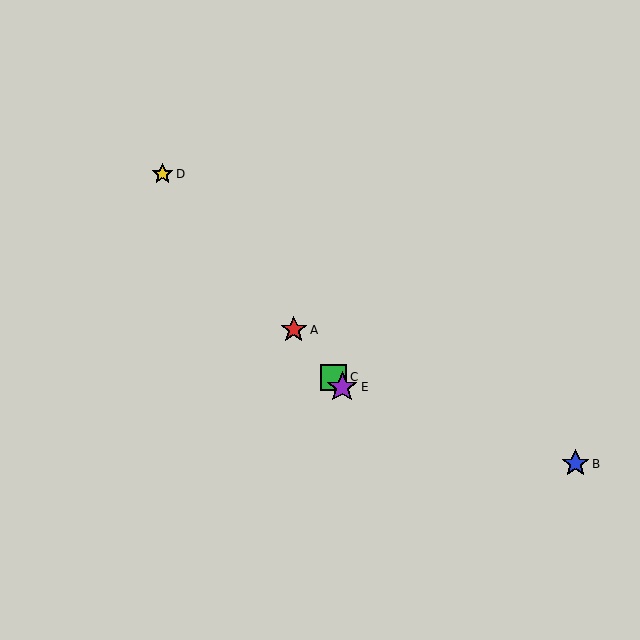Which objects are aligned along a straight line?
Objects A, C, D, E are aligned along a straight line.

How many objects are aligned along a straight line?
4 objects (A, C, D, E) are aligned along a straight line.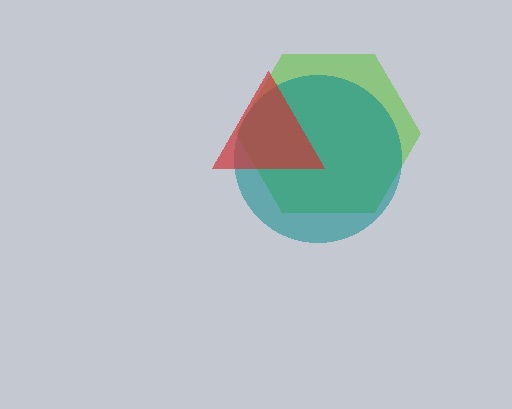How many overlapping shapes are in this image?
There are 3 overlapping shapes in the image.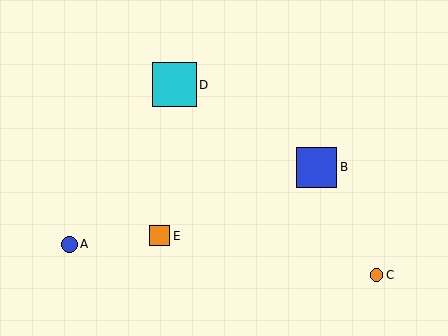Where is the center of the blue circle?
The center of the blue circle is at (69, 244).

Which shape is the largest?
The cyan square (labeled D) is the largest.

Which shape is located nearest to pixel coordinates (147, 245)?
The orange square (labeled E) at (159, 236) is nearest to that location.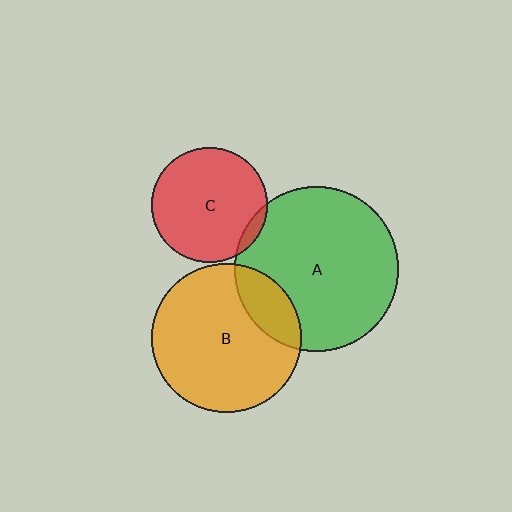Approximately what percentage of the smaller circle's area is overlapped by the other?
Approximately 20%.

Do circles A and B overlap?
Yes.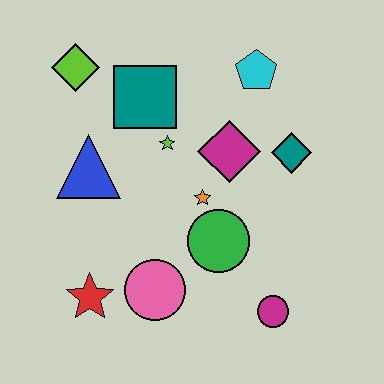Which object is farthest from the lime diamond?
The magenta circle is farthest from the lime diamond.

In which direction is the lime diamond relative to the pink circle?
The lime diamond is above the pink circle.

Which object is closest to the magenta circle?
The green circle is closest to the magenta circle.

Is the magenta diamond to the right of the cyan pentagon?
No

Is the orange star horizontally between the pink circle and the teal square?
No